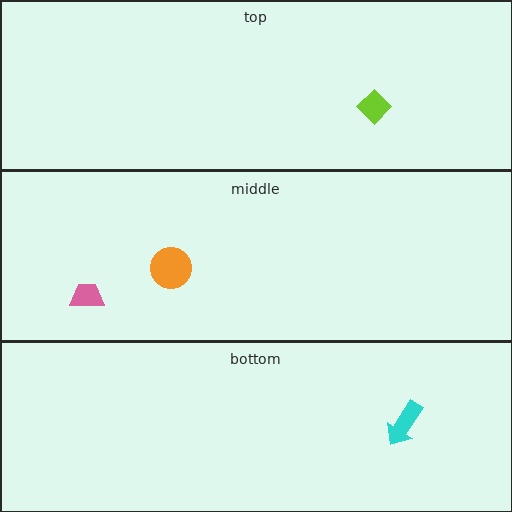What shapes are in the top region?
The lime diamond.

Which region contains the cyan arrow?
The bottom region.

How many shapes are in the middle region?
2.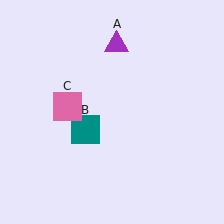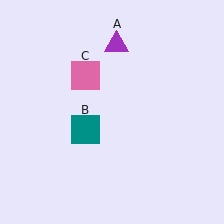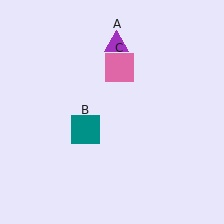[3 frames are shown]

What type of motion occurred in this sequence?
The pink square (object C) rotated clockwise around the center of the scene.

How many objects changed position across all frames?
1 object changed position: pink square (object C).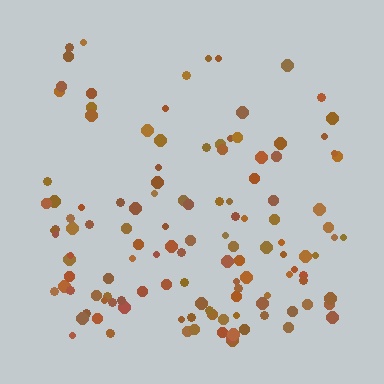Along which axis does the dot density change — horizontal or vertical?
Vertical.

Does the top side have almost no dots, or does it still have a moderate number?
Still a moderate number, just noticeably fewer than the bottom.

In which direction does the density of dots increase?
From top to bottom, with the bottom side densest.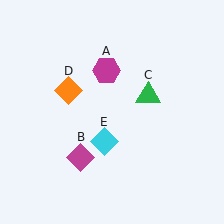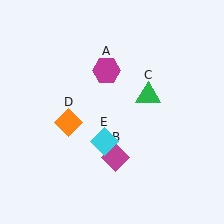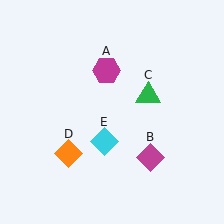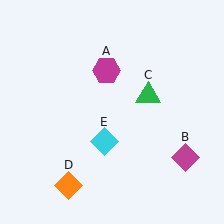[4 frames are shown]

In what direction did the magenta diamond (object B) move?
The magenta diamond (object B) moved right.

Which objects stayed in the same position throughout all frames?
Magenta hexagon (object A) and green triangle (object C) and cyan diamond (object E) remained stationary.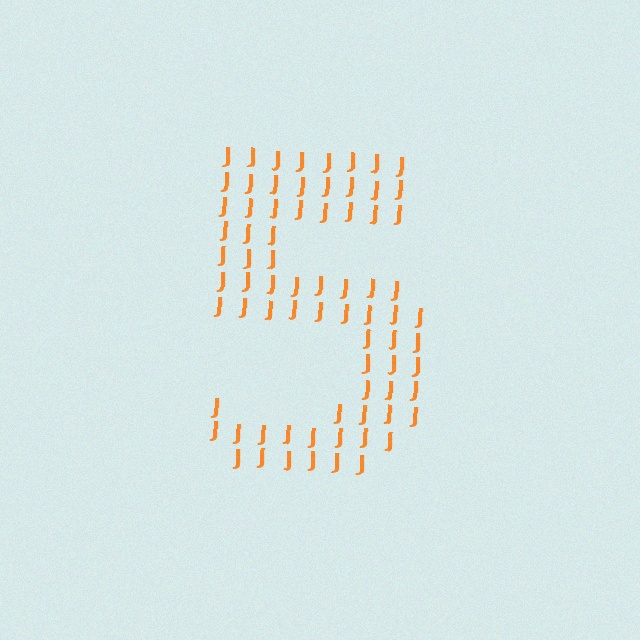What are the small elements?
The small elements are letter J's.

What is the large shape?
The large shape is the digit 5.